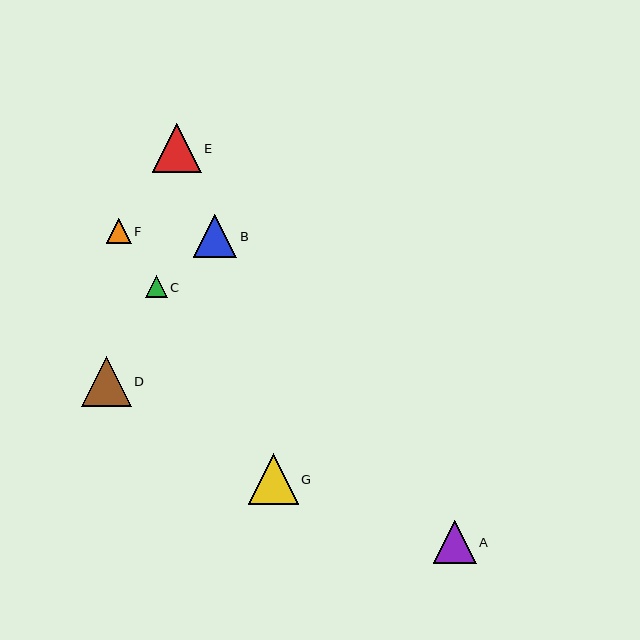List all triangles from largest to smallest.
From largest to smallest: G, D, E, B, A, F, C.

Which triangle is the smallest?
Triangle C is the smallest with a size of approximately 22 pixels.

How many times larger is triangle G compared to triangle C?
Triangle G is approximately 2.3 times the size of triangle C.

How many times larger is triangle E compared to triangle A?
Triangle E is approximately 1.1 times the size of triangle A.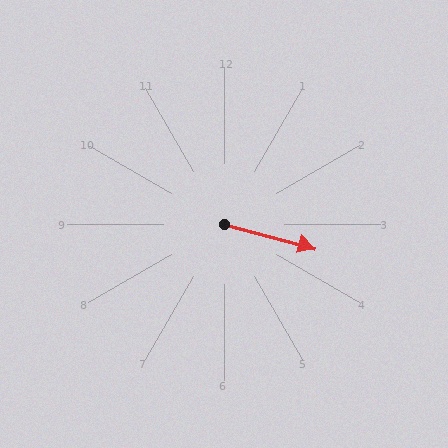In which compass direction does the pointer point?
East.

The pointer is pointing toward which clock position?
Roughly 3 o'clock.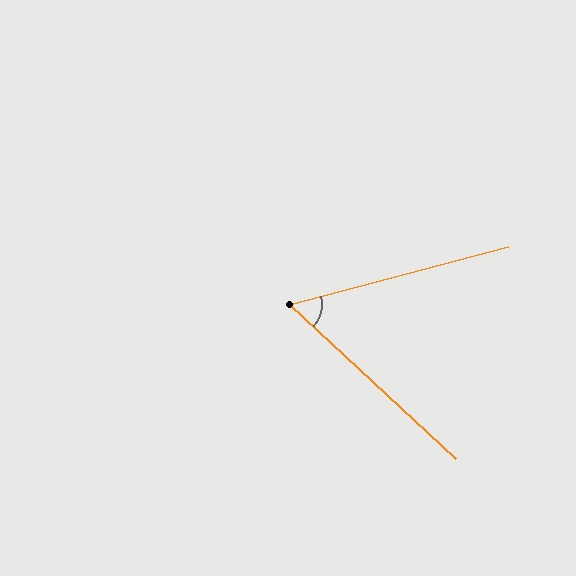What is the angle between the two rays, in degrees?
Approximately 58 degrees.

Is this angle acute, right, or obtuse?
It is acute.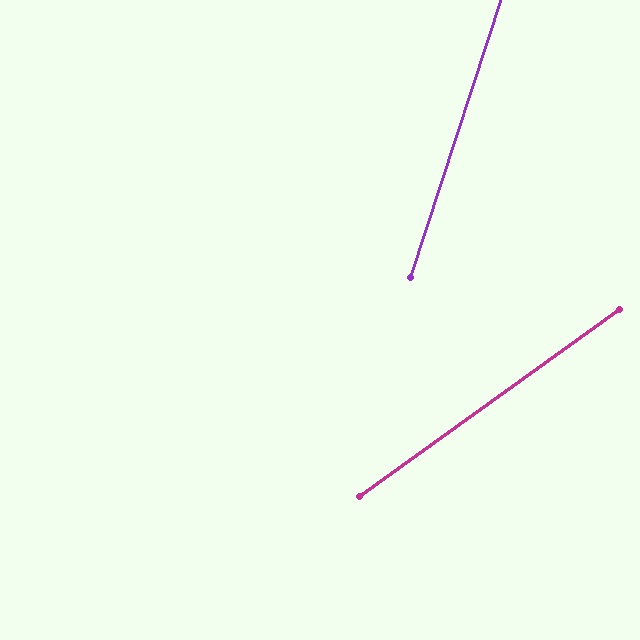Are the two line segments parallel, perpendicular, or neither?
Neither parallel nor perpendicular — they differ by about 36°.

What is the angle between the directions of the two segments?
Approximately 36 degrees.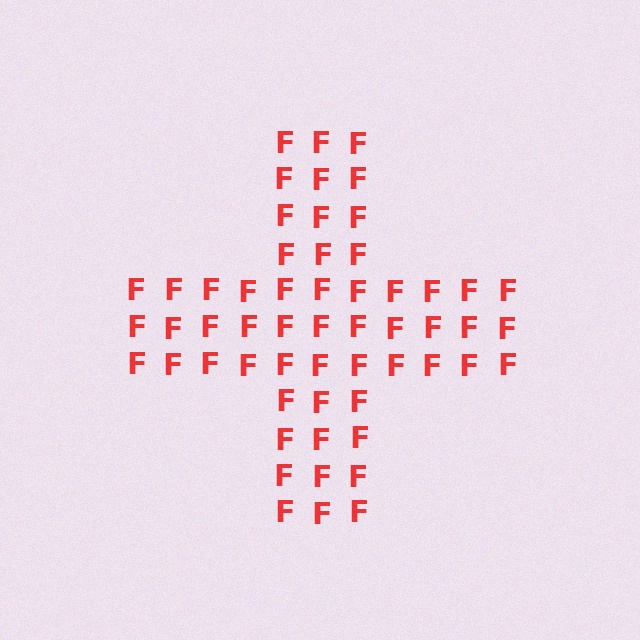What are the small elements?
The small elements are letter F's.